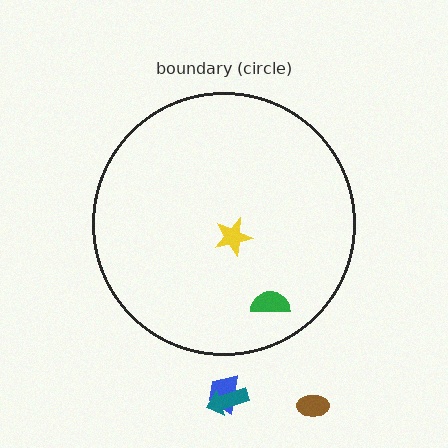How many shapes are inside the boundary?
2 inside, 3 outside.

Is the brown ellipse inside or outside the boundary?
Outside.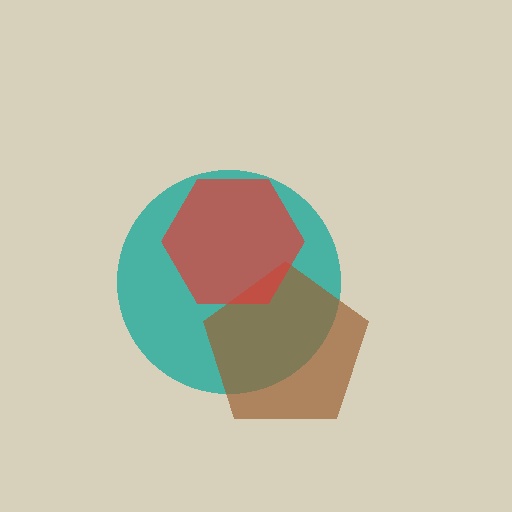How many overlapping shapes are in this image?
There are 3 overlapping shapes in the image.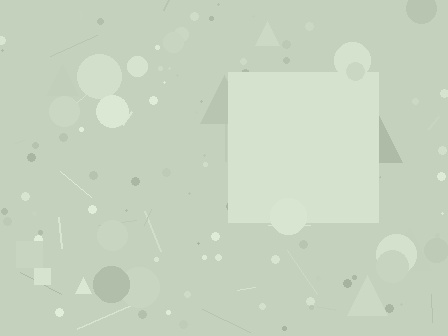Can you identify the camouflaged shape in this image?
The camouflaged shape is a square.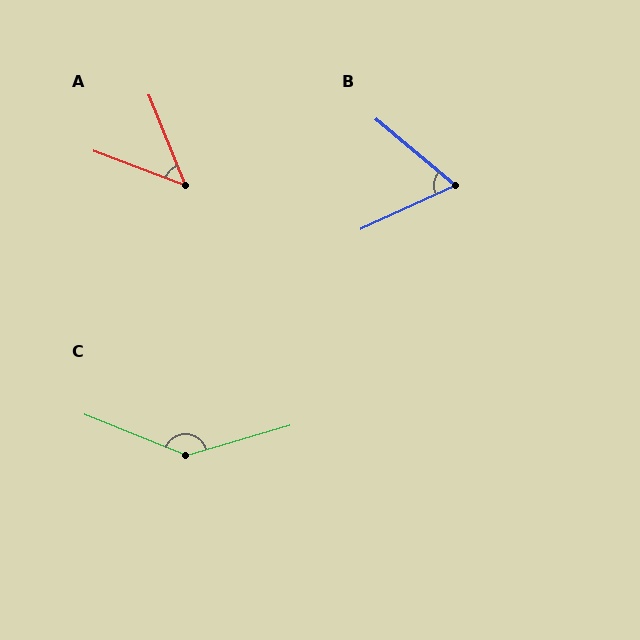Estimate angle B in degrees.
Approximately 65 degrees.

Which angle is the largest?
C, at approximately 141 degrees.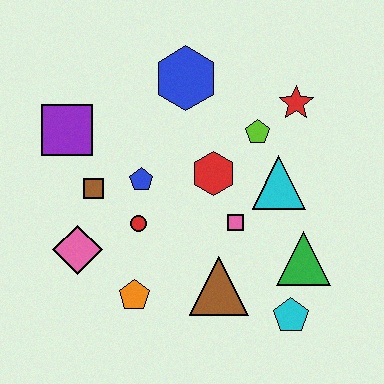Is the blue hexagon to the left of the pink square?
Yes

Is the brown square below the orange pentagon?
No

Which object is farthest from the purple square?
The cyan pentagon is farthest from the purple square.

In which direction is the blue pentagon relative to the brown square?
The blue pentagon is to the right of the brown square.